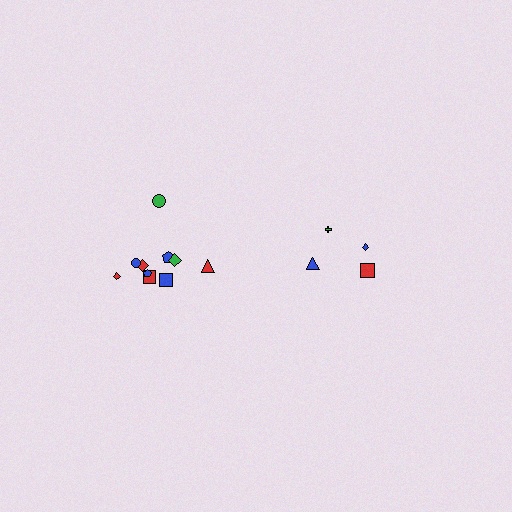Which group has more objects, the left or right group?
The left group.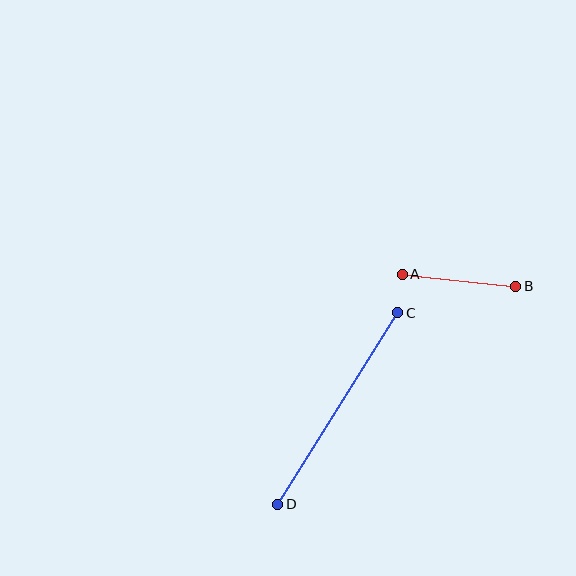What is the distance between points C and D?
The distance is approximately 226 pixels.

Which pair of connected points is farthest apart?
Points C and D are farthest apart.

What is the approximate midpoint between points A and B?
The midpoint is at approximately (459, 280) pixels.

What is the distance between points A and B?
The distance is approximately 115 pixels.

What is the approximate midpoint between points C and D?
The midpoint is at approximately (338, 409) pixels.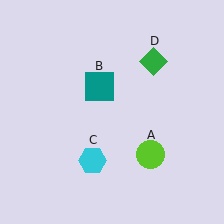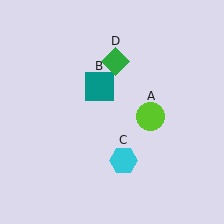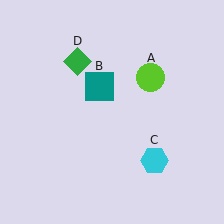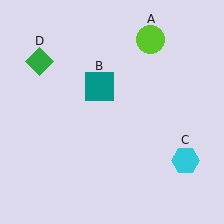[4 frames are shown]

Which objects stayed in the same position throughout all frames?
Teal square (object B) remained stationary.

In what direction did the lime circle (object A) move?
The lime circle (object A) moved up.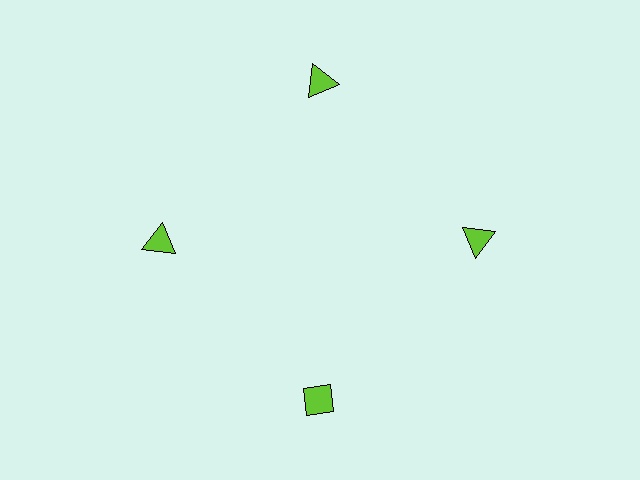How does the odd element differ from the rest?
It has a different shape: diamond instead of triangle.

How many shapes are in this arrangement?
There are 4 shapes arranged in a ring pattern.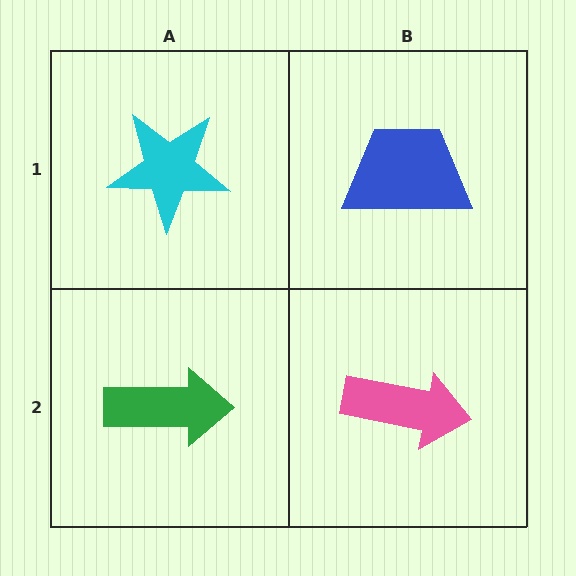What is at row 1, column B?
A blue trapezoid.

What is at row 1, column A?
A cyan star.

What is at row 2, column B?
A pink arrow.